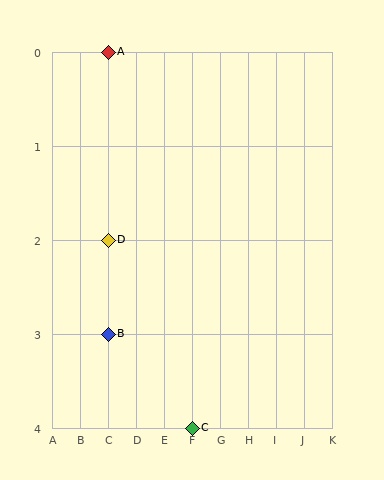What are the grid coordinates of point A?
Point A is at grid coordinates (C, 0).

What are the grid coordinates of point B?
Point B is at grid coordinates (C, 3).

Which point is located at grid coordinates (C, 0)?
Point A is at (C, 0).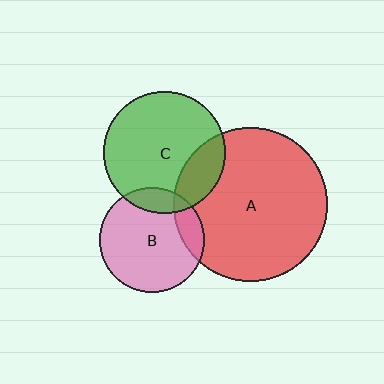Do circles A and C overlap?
Yes.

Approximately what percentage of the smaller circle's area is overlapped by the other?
Approximately 20%.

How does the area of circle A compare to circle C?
Approximately 1.6 times.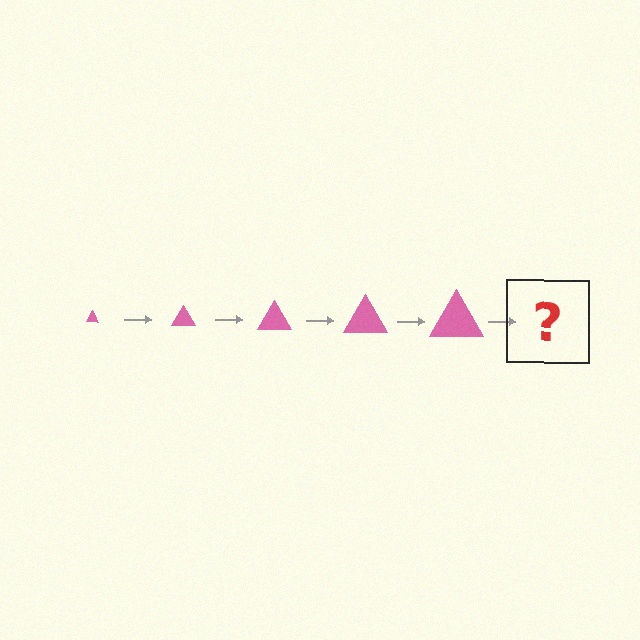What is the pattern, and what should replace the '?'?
The pattern is that the triangle gets progressively larger each step. The '?' should be a pink triangle, larger than the previous one.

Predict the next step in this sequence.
The next step is a pink triangle, larger than the previous one.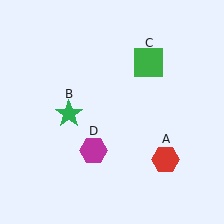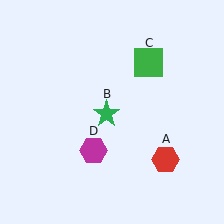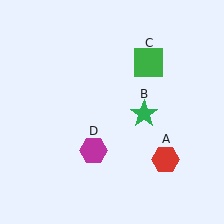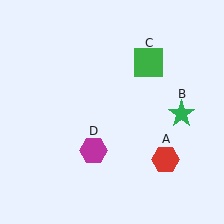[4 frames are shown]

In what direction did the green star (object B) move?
The green star (object B) moved right.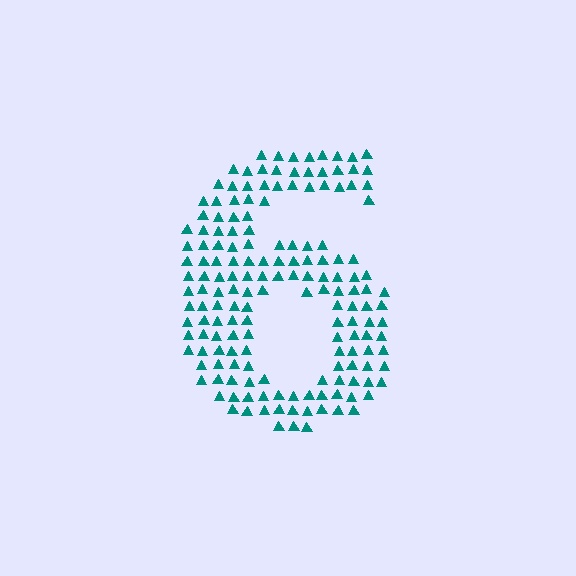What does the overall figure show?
The overall figure shows the digit 6.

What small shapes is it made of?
It is made of small triangles.